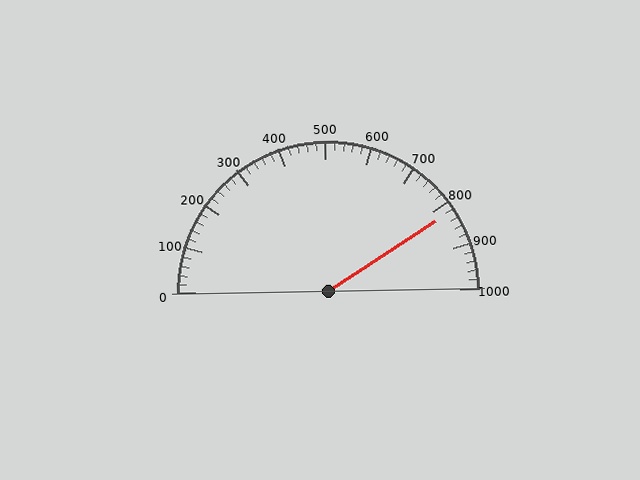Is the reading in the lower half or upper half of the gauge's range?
The reading is in the upper half of the range (0 to 1000).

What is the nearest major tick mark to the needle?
The nearest major tick mark is 800.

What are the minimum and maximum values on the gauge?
The gauge ranges from 0 to 1000.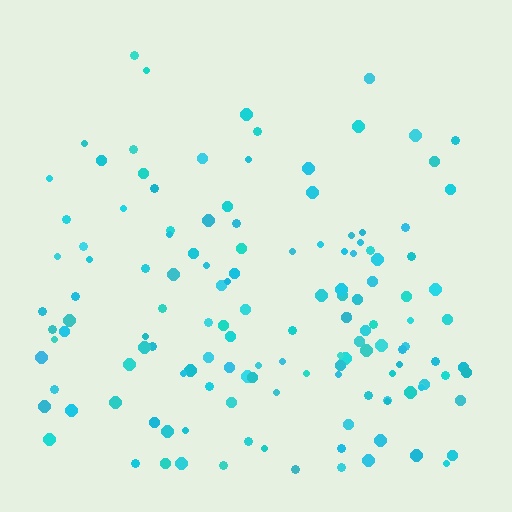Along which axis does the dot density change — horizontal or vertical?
Vertical.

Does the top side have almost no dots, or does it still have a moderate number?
Still a moderate number, just noticeably fewer than the bottom.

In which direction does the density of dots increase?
From top to bottom, with the bottom side densest.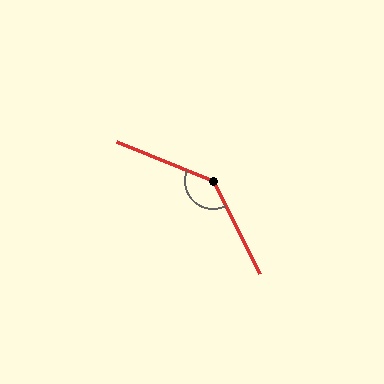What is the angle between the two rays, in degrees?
Approximately 139 degrees.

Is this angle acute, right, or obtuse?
It is obtuse.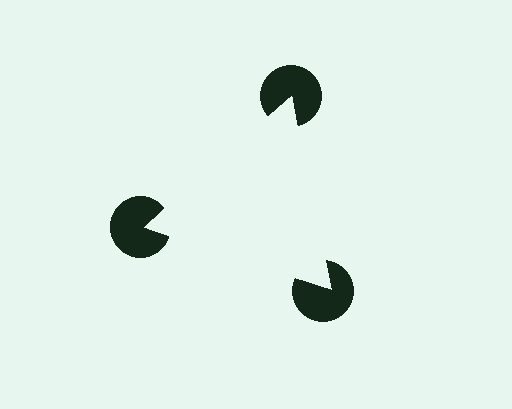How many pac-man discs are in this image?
There are 3 — one at each vertex of the illusory triangle.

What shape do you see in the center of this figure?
An illusory triangle — its edges are inferred from the aligned wedge cuts in the pac-man discs, not physically drawn.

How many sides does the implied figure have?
3 sides.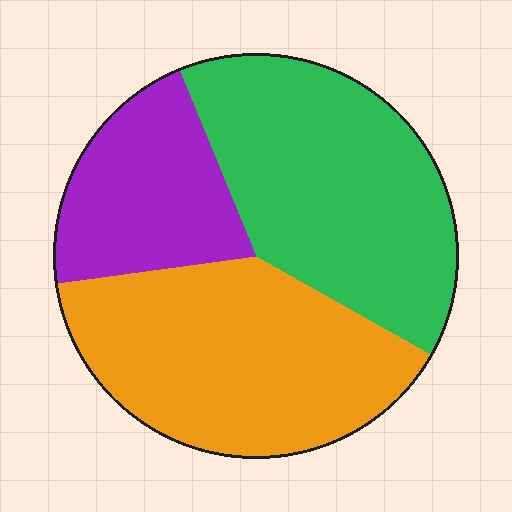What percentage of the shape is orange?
Orange covers about 40% of the shape.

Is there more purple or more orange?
Orange.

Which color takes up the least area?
Purple, at roughly 20%.